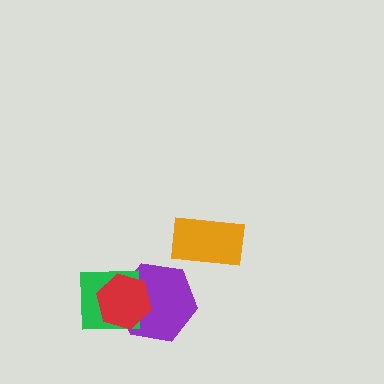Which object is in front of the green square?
The red hexagon is in front of the green square.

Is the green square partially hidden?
Yes, it is partially covered by another shape.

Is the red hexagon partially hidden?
No, no other shape covers it.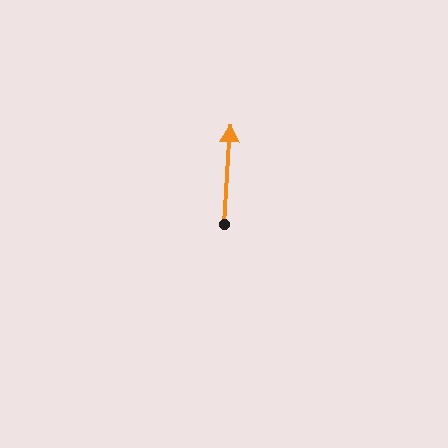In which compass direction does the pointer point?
North.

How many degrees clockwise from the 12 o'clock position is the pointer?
Approximately 4 degrees.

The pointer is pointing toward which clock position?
Roughly 12 o'clock.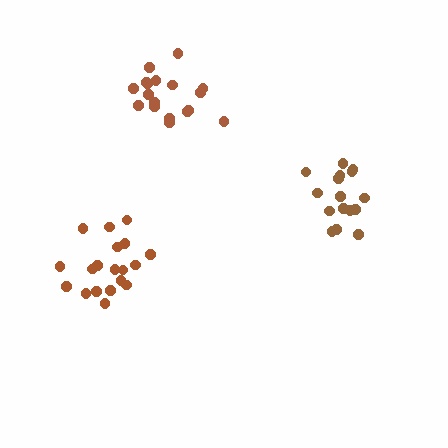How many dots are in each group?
Group 1: 19 dots, Group 2: 16 dots, Group 3: 19 dots (54 total).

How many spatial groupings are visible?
There are 3 spatial groupings.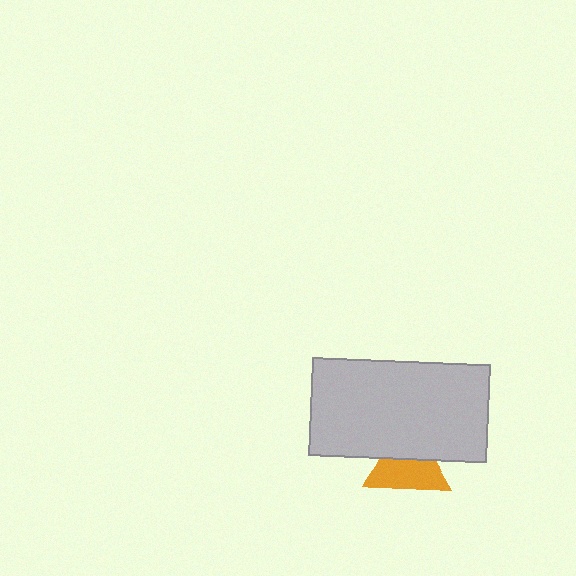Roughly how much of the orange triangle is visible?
About half of it is visible (roughly 59%).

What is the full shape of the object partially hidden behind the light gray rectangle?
The partially hidden object is an orange triangle.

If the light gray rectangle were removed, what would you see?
You would see the complete orange triangle.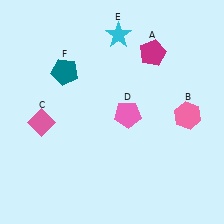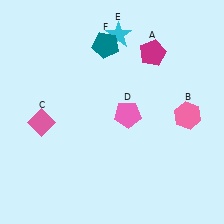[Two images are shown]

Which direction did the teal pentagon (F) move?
The teal pentagon (F) moved right.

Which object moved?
The teal pentagon (F) moved right.